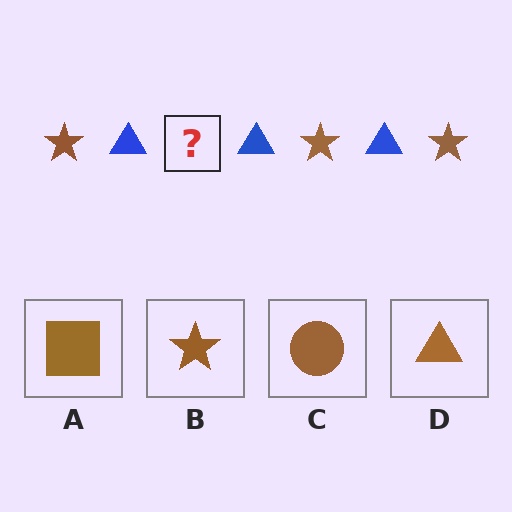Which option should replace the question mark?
Option B.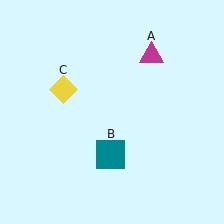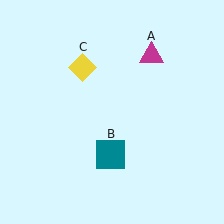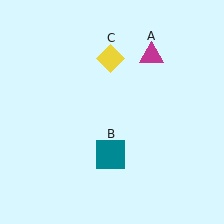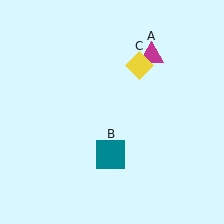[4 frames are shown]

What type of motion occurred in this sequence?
The yellow diamond (object C) rotated clockwise around the center of the scene.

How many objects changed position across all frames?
1 object changed position: yellow diamond (object C).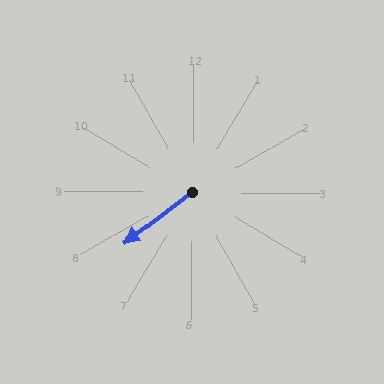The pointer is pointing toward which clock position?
Roughly 8 o'clock.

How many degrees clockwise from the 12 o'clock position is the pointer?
Approximately 232 degrees.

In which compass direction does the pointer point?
Southwest.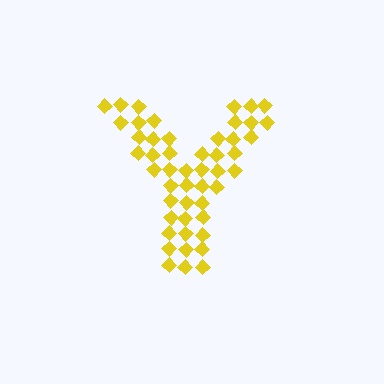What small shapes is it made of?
It is made of small diamonds.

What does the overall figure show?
The overall figure shows the letter Y.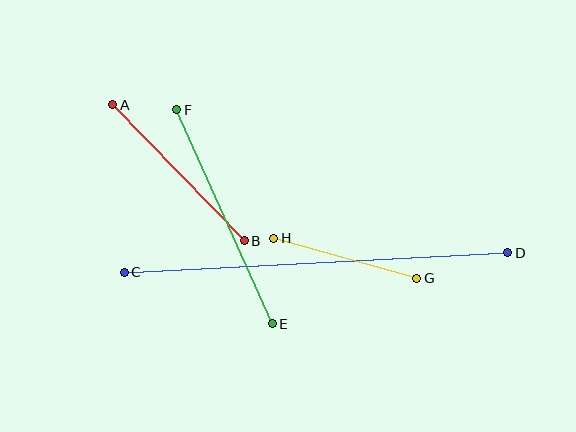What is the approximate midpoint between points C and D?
The midpoint is at approximately (316, 262) pixels.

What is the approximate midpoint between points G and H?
The midpoint is at approximately (345, 258) pixels.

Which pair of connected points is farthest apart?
Points C and D are farthest apart.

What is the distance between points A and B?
The distance is approximately 189 pixels.